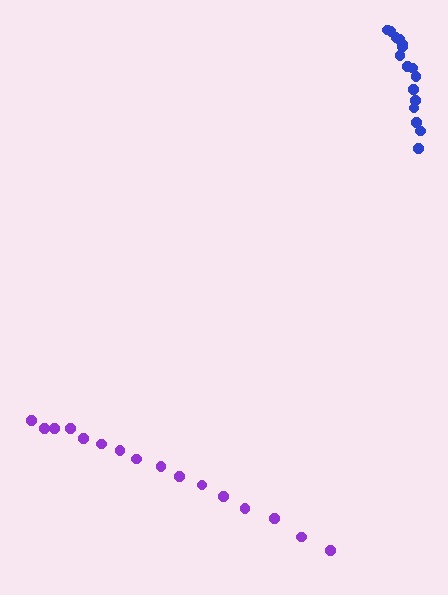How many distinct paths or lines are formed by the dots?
There are 2 distinct paths.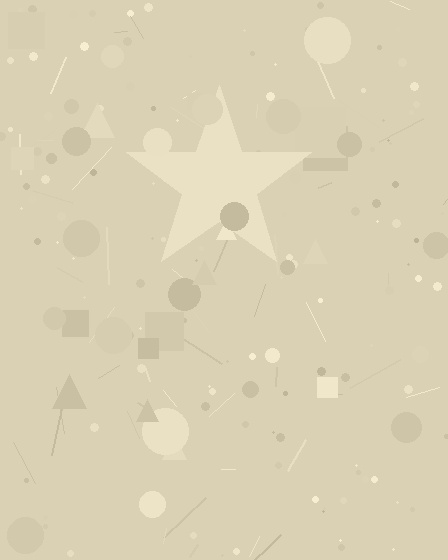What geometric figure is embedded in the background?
A star is embedded in the background.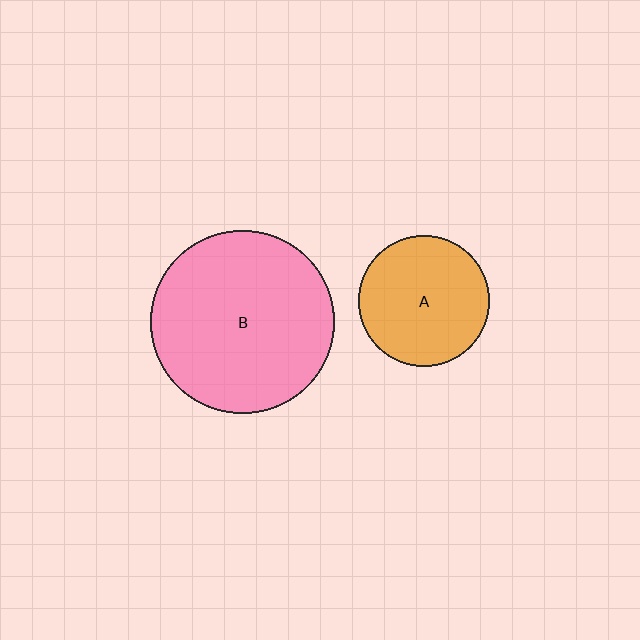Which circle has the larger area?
Circle B (pink).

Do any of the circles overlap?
No, none of the circles overlap.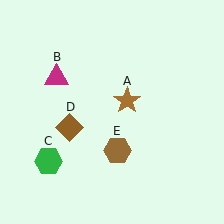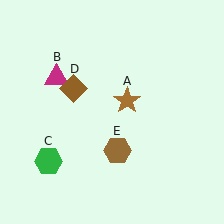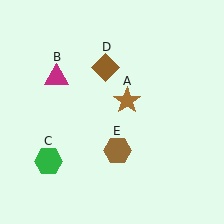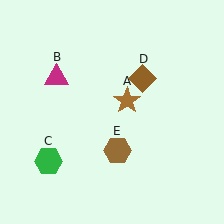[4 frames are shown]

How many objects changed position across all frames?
1 object changed position: brown diamond (object D).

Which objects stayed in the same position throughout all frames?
Brown star (object A) and magenta triangle (object B) and green hexagon (object C) and brown hexagon (object E) remained stationary.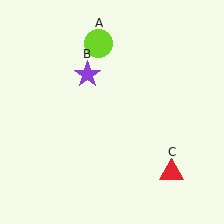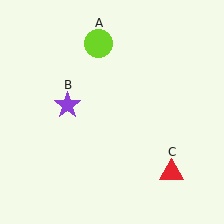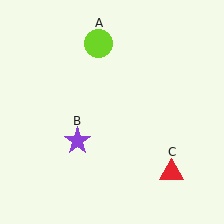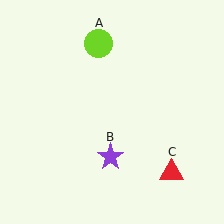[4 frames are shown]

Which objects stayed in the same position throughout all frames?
Lime circle (object A) and red triangle (object C) remained stationary.